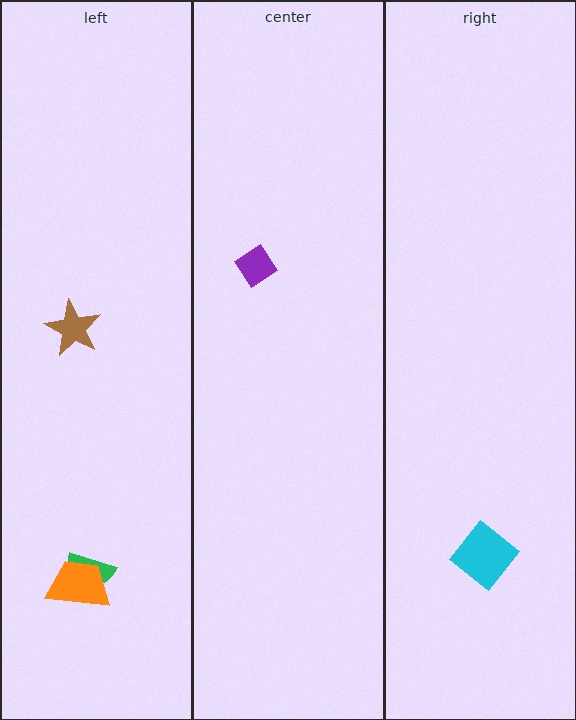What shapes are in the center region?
The purple diamond.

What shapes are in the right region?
The cyan diamond.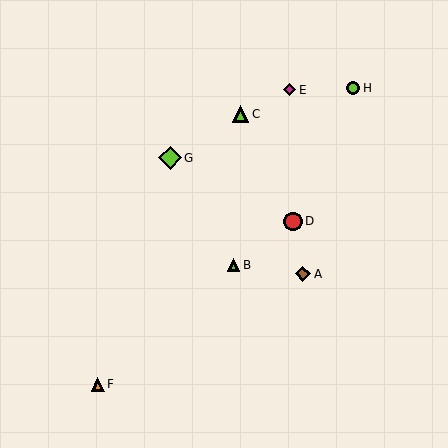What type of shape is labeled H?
Shape H is a lime circle.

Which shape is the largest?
The lime diamond (labeled G) is the largest.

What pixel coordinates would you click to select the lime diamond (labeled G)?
Click at (170, 158) to select the lime diamond G.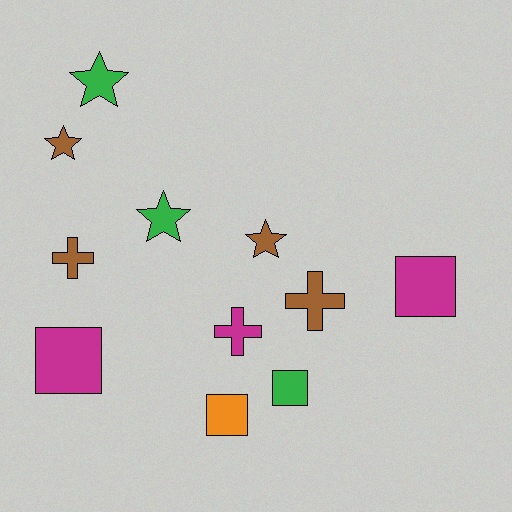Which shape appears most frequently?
Square, with 4 objects.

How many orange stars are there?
There are no orange stars.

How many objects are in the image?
There are 11 objects.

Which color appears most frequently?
Brown, with 4 objects.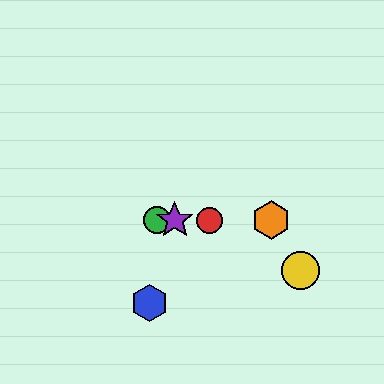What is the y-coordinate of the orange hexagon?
The orange hexagon is at y≈220.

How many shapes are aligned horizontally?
4 shapes (the red circle, the green circle, the purple star, the orange hexagon) are aligned horizontally.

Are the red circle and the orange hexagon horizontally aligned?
Yes, both are at y≈220.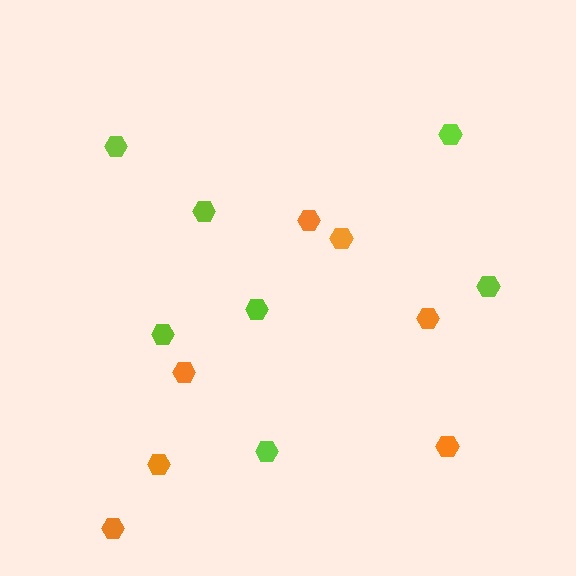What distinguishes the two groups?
There are 2 groups: one group of lime hexagons (7) and one group of orange hexagons (7).